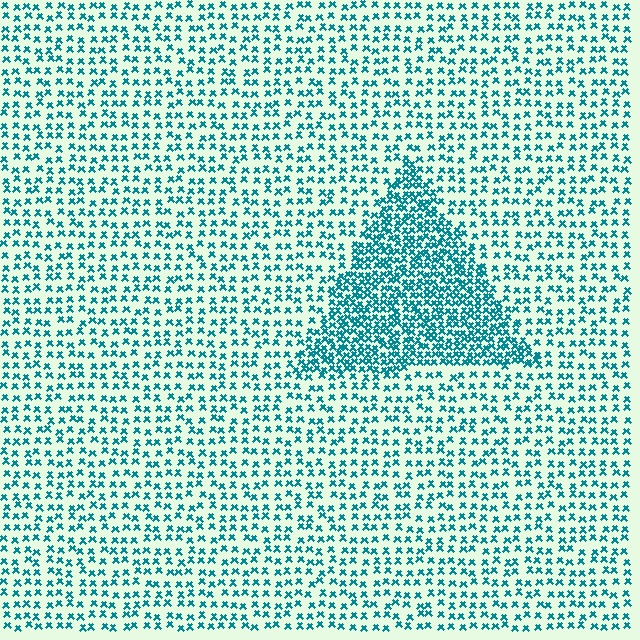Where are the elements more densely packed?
The elements are more densely packed inside the triangle boundary.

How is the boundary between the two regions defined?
The boundary is defined by a change in element density (approximately 2.2x ratio). All elements are the same color, size, and shape.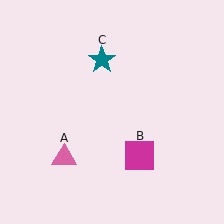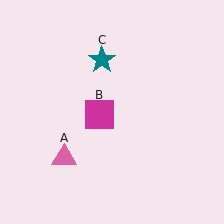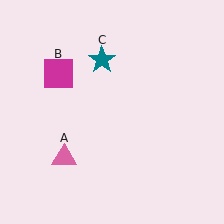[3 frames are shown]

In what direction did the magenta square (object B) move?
The magenta square (object B) moved up and to the left.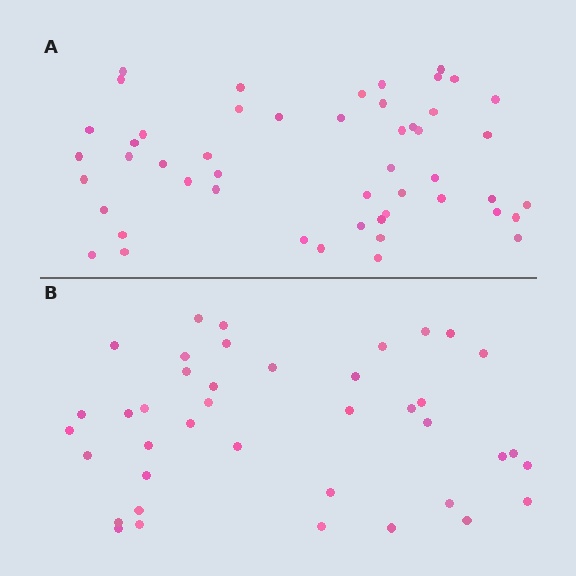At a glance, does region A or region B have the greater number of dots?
Region A (the top region) has more dots.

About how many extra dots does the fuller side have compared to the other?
Region A has roughly 10 or so more dots than region B.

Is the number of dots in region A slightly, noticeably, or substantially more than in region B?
Region A has noticeably more, but not dramatically so. The ratio is roughly 1.2 to 1.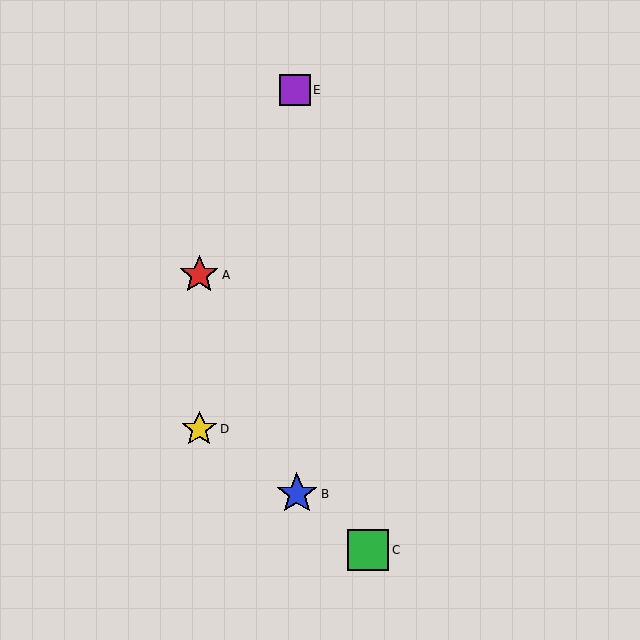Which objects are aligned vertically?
Objects A, D are aligned vertically.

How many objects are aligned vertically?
2 objects (A, D) are aligned vertically.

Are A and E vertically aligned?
No, A is at x≈199 and E is at x≈295.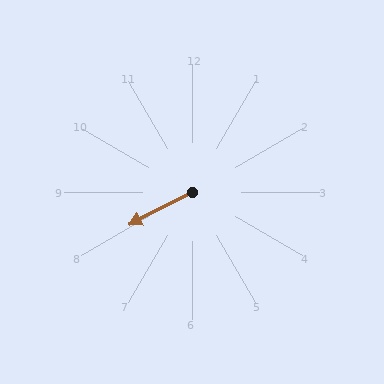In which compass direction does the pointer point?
Southwest.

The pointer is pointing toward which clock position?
Roughly 8 o'clock.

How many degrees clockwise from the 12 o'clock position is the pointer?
Approximately 243 degrees.